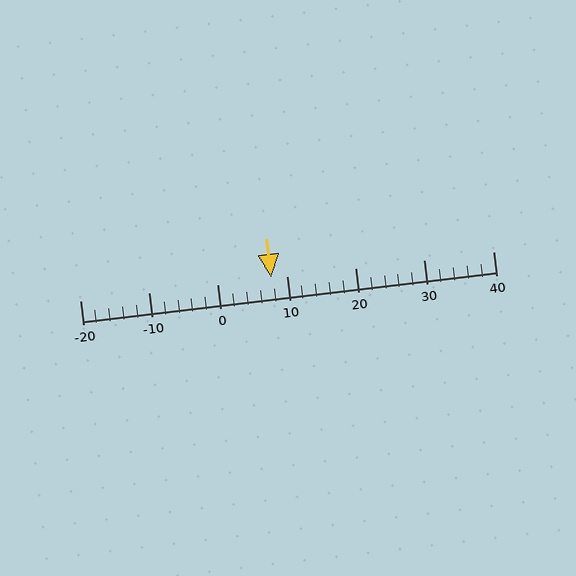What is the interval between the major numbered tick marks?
The major tick marks are spaced 10 units apart.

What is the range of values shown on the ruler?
The ruler shows values from -20 to 40.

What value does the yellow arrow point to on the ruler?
The yellow arrow points to approximately 8.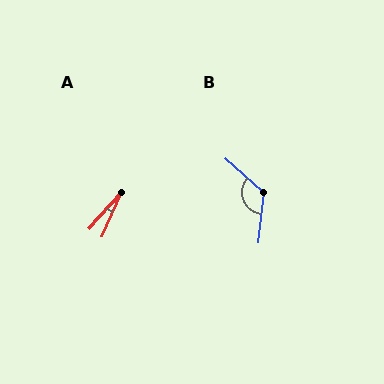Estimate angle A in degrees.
Approximately 18 degrees.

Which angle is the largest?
B, at approximately 125 degrees.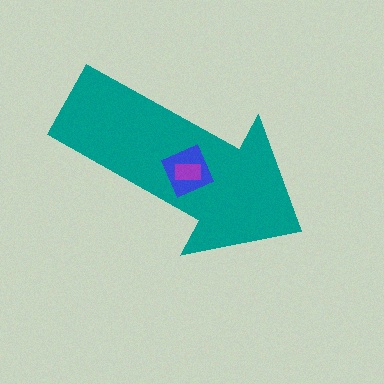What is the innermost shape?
The purple rectangle.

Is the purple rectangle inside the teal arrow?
Yes.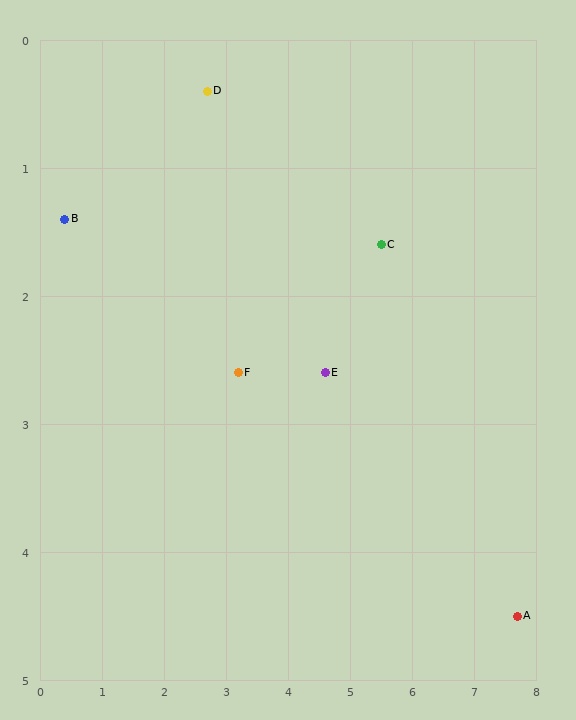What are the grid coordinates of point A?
Point A is at approximately (7.7, 4.5).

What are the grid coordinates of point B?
Point B is at approximately (0.4, 1.4).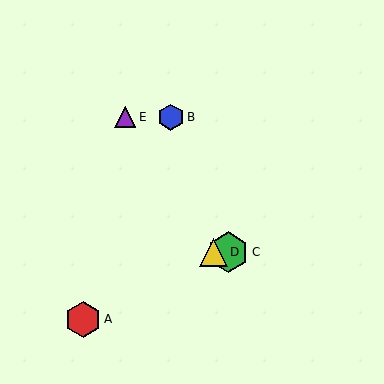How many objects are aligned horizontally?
2 objects (C, D) are aligned horizontally.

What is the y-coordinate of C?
Object C is at y≈252.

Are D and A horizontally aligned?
No, D is at y≈252 and A is at y≈319.